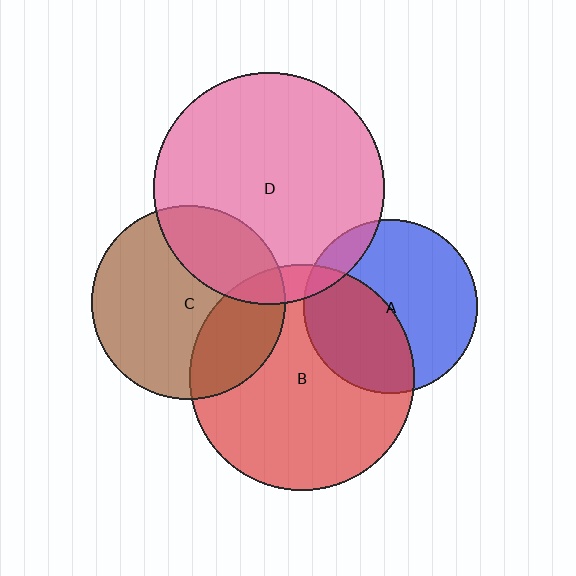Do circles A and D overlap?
Yes.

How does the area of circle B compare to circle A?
Approximately 1.7 times.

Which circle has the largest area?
Circle D (pink).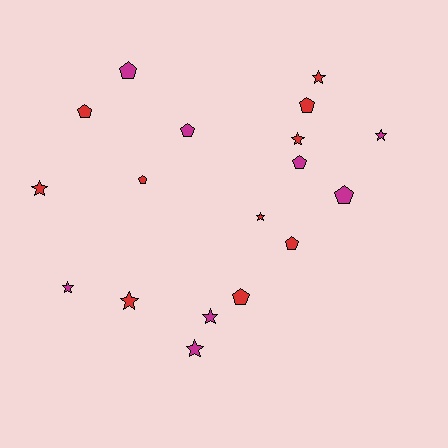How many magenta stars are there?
There are 4 magenta stars.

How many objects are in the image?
There are 18 objects.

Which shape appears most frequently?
Star, with 9 objects.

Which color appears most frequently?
Red, with 10 objects.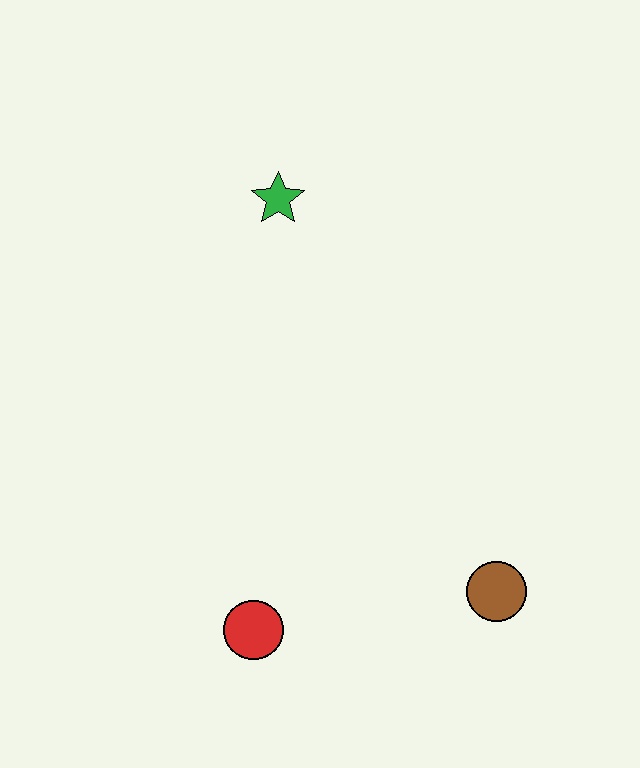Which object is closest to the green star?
The red circle is closest to the green star.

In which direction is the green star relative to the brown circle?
The green star is above the brown circle.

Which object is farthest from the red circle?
The green star is farthest from the red circle.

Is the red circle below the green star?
Yes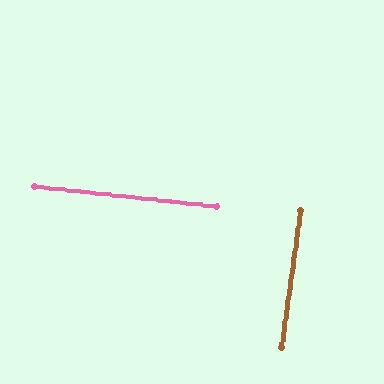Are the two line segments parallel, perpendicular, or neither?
Perpendicular — they meet at approximately 88°.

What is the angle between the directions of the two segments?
Approximately 88 degrees.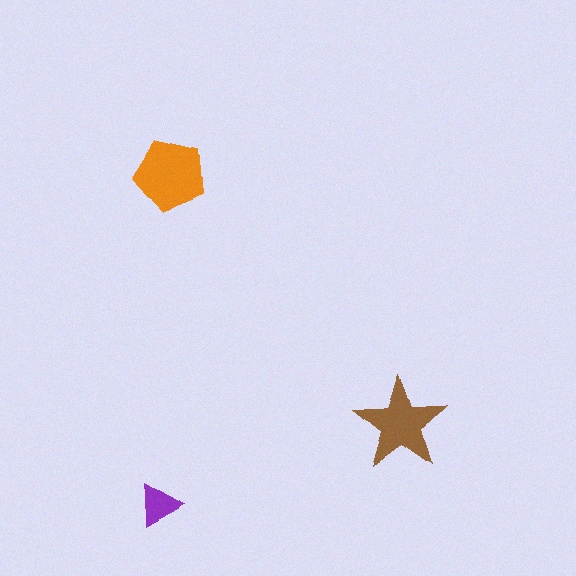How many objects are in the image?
There are 3 objects in the image.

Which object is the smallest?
The purple triangle.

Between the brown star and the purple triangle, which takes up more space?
The brown star.